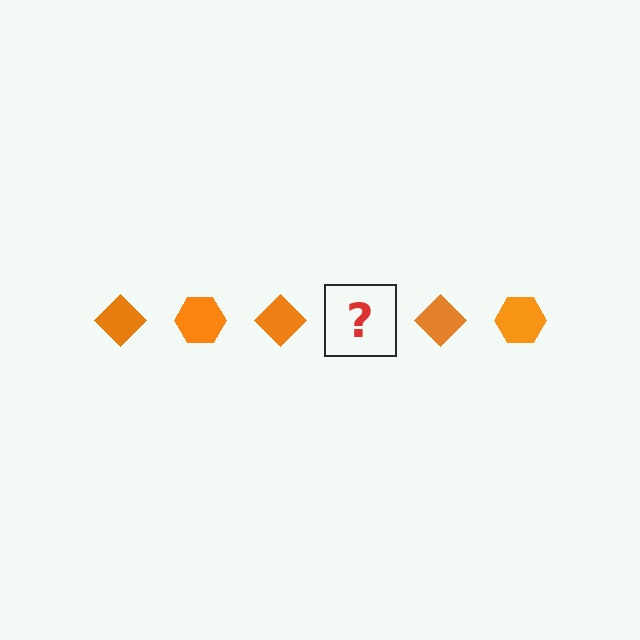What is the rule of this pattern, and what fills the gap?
The rule is that the pattern cycles through diamond, hexagon shapes in orange. The gap should be filled with an orange hexagon.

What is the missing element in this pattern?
The missing element is an orange hexagon.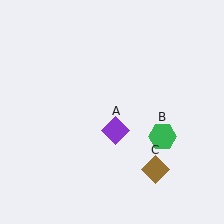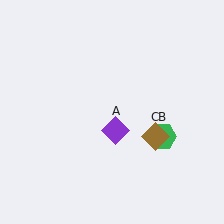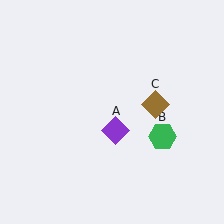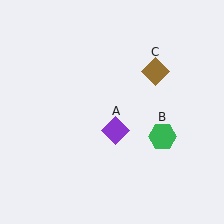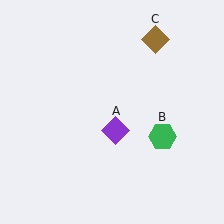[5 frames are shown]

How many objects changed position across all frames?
1 object changed position: brown diamond (object C).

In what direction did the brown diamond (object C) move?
The brown diamond (object C) moved up.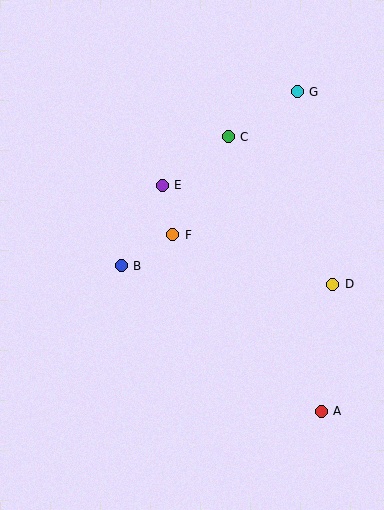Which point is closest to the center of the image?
Point F at (173, 235) is closest to the center.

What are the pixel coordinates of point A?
Point A is at (321, 411).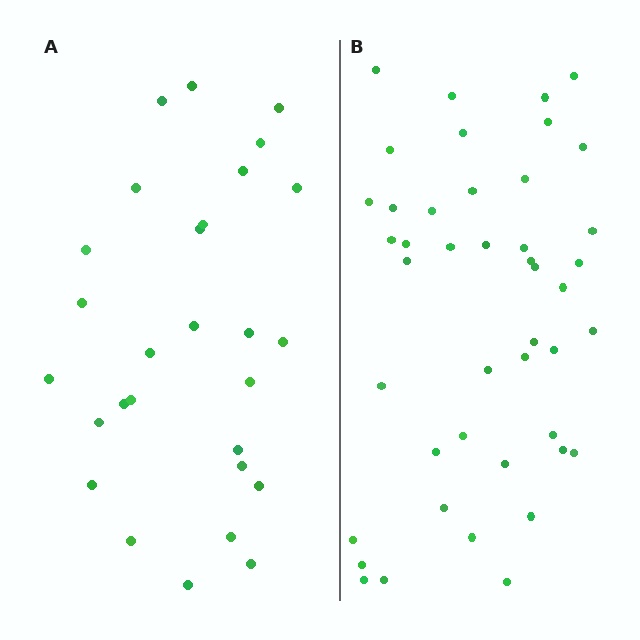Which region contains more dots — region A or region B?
Region B (the right region) has more dots.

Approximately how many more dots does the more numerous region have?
Region B has approximately 15 more dots than region A.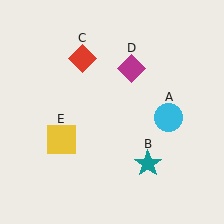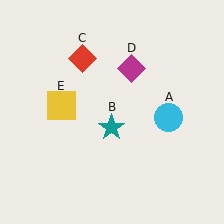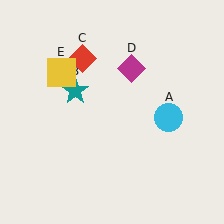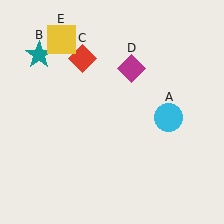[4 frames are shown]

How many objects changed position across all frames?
2 objects changed position: teal star (object B), yellow square (object E).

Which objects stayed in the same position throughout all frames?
Cyan circle (object A) and red diamond (object C) and magenta diamond (object D) remained stationary.